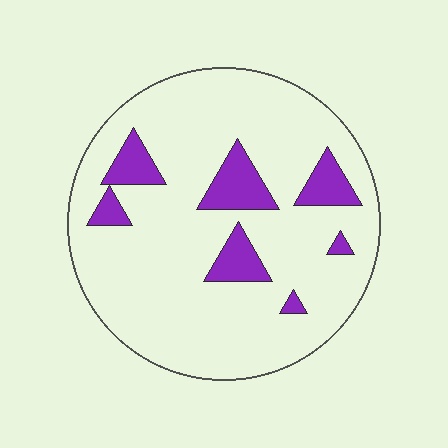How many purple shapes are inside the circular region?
7.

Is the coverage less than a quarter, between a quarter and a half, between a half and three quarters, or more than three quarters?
Less than a quarter.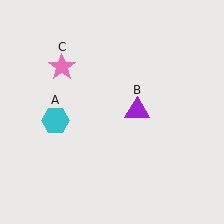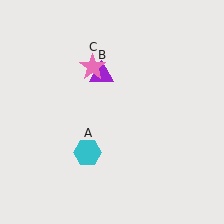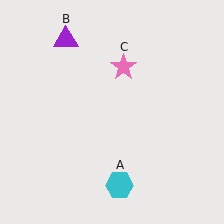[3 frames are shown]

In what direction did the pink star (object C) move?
The pink star (object C) moved right.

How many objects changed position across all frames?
3 objects changed position: cyan hexagon (object A), purple triangle (object B), pink star (object C).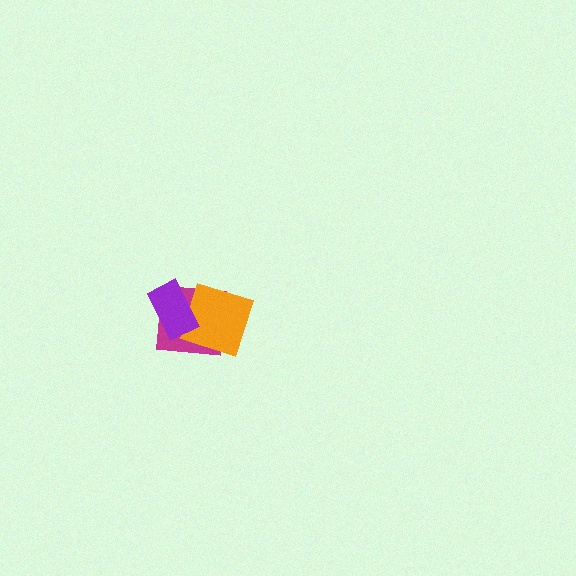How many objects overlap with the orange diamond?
2 objects overlap with the orange diamond.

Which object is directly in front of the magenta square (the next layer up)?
The orange diamond is directly in front of the magenta square.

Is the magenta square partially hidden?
Yes, it is partially covered by another shape.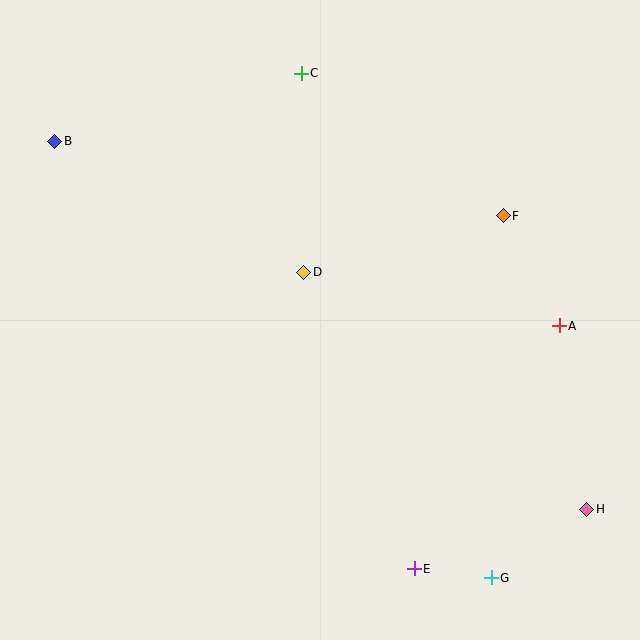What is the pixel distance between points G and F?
The distance between G and F is 362 pixels.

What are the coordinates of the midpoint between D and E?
The midpoint between D and E is at (359, 421).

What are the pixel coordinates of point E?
Point E is at (414, 569).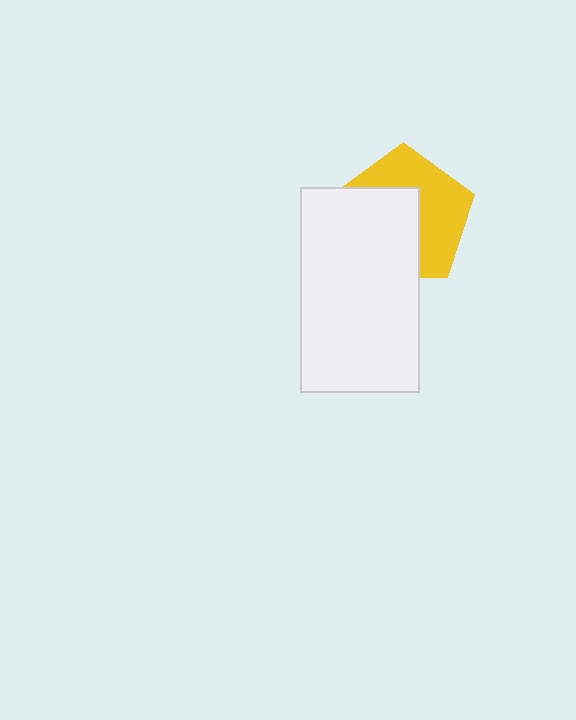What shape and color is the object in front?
The object in front is a white rectangle.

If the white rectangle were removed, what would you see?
You would see the complete yellow pentagon.